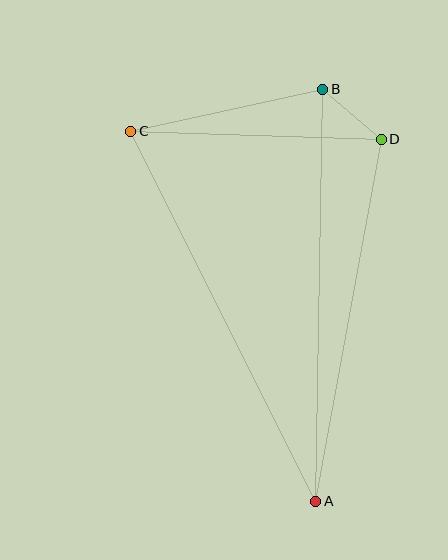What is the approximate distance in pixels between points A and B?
The distance between A and B is approximately 412 pixels.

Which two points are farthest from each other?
Points A and C are farthest from each other.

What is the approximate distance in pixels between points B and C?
The distance between B and C is approximately 197 pixels.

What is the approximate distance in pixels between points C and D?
The distance between C and D is approximately 251 pixels.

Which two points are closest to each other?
Points B and D are closest to each other.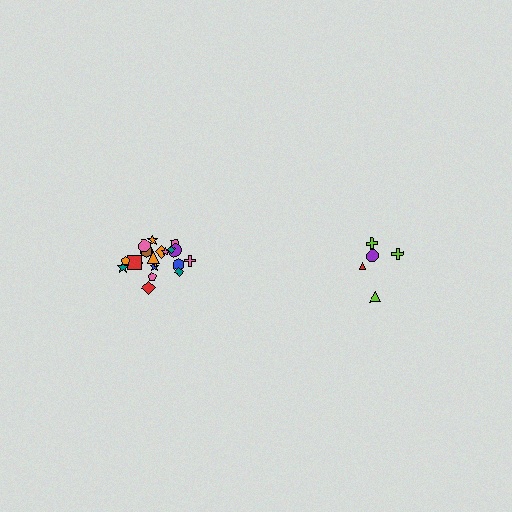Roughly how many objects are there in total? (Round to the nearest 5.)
Roughly 25 objects in total.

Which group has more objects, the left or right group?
The left group.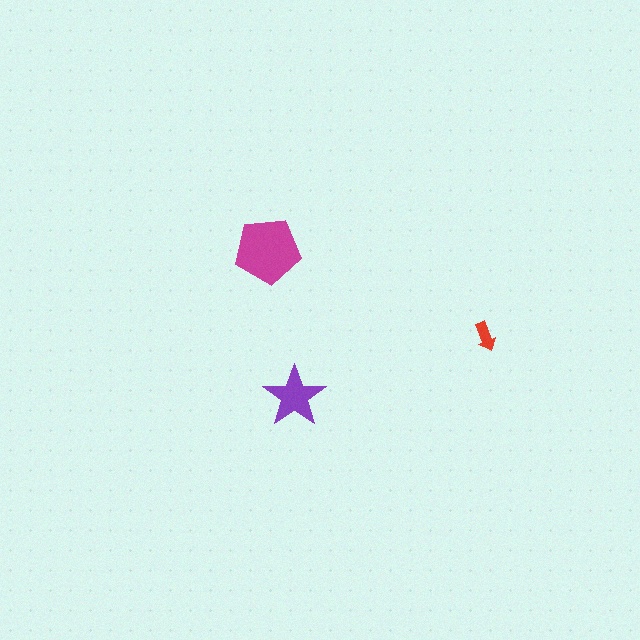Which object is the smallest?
The red arrow.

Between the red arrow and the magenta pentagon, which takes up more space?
The magenta pentagon.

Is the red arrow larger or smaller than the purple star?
Smaller.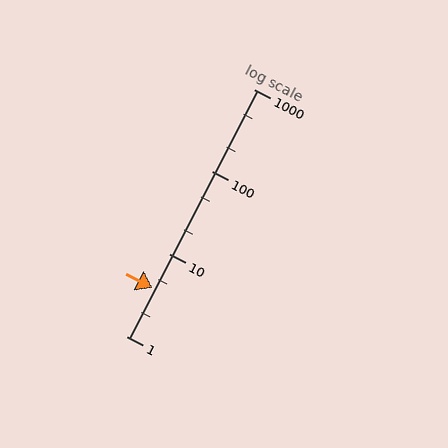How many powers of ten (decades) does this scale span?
The scale spans 3 decades, from 1 to 1000.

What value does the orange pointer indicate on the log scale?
The pointer indicates approximately 3.9.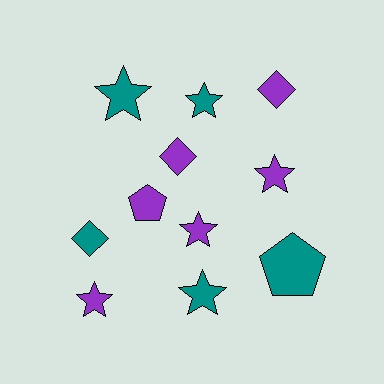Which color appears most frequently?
Purple, with 6 objects.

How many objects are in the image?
There are 11 objects.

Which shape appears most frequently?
Star, with 6 objects.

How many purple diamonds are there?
There are 2 purple diamonds.